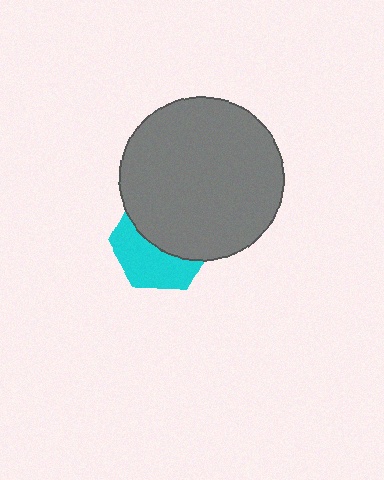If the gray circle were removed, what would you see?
You would see the complete cyan hexagon.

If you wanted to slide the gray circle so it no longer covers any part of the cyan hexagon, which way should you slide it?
Slide it up — that is the most direct way to separate the two shapes.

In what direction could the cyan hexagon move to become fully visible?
The cyan hexagon could move down. That would shift it out from behind the gray circle entirely.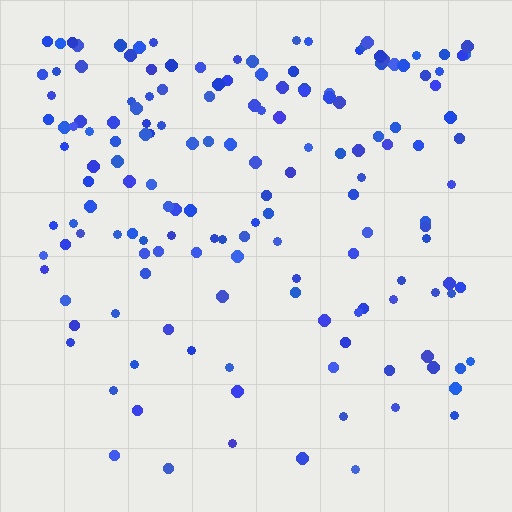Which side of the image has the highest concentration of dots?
The top.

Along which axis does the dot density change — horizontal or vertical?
Vertical.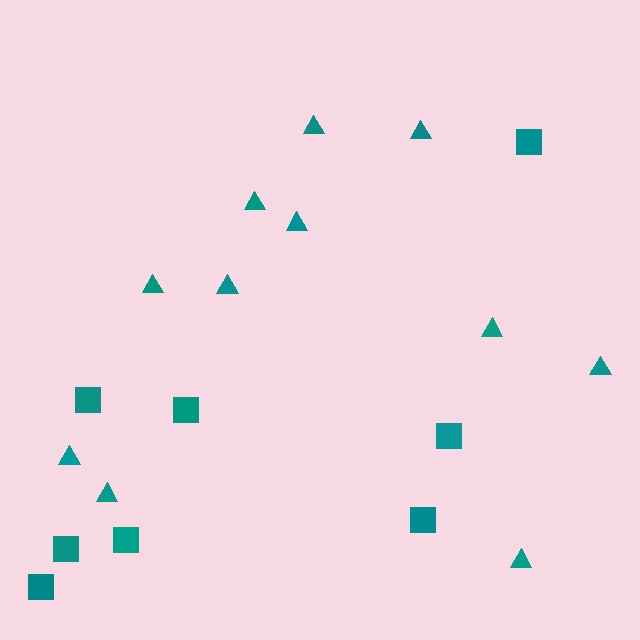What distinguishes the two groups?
There are 2 groups: one group of squares (8) and one group of triangles (11).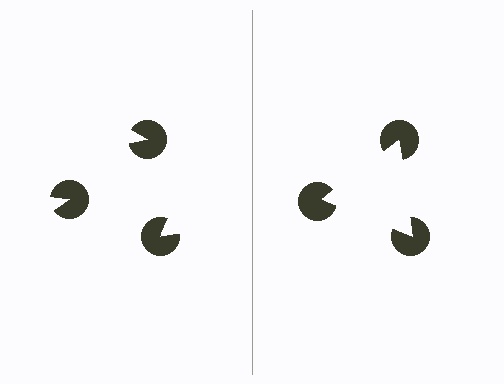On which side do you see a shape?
An illusory triangle appears on the right side. On the left side the wedge cuts are rotated, so no coherent shape forms.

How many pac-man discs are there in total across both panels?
6 — 3 on each side.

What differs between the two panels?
The pac-man discs are positioned identically on both sides; only the wedge orientations differ. On the right they align to a triangle; on the left they are misaligned.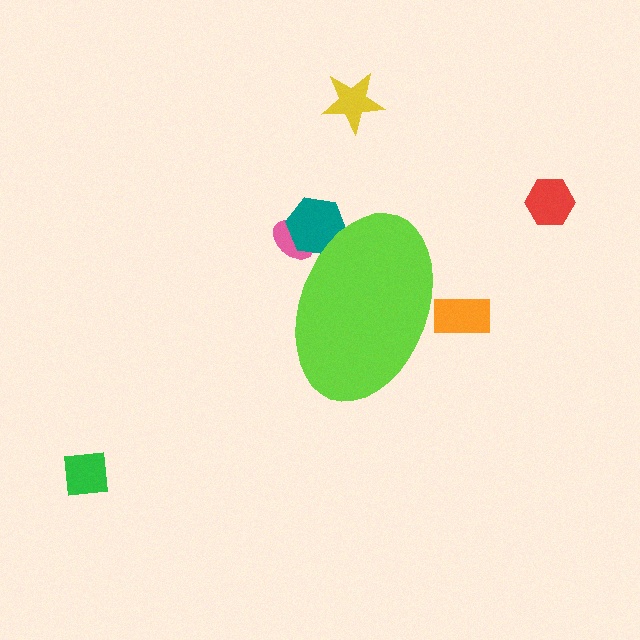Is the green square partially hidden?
No, the green square is fully visible.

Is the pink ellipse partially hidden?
Yes, the pink ellipse is partially hidden behind the lime ellipse.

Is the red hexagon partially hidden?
No, the red hexagon is fully visible.